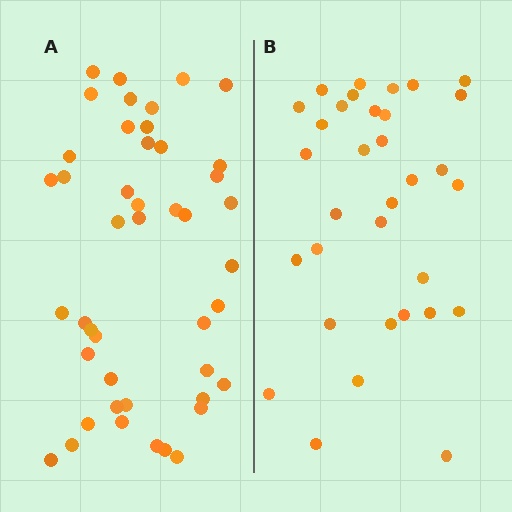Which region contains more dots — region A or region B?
Region A (the left region) has more dots.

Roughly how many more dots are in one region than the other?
Region A has roughly 12 or so more dots than region B.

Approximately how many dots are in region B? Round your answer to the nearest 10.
About 30 dots. (The exact count is 33, which rounds to 30.)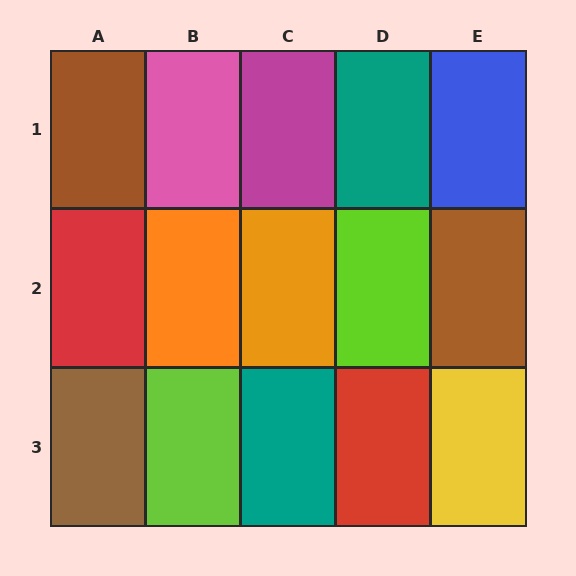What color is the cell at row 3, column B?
Lime.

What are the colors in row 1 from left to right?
Brown, pink, magenta, teal, blue.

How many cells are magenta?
1 cell is magenta.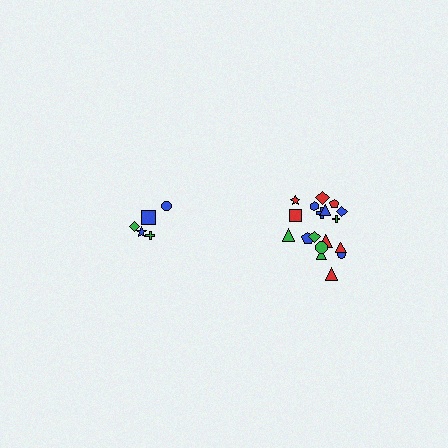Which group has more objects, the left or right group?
The right group.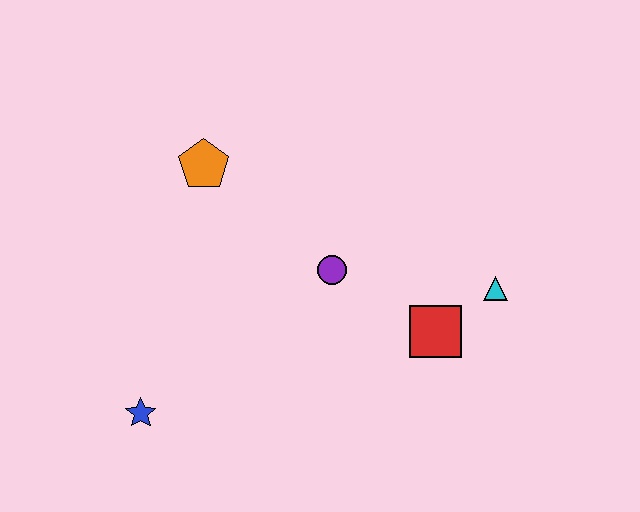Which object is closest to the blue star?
The purple circle is closest to the blue star.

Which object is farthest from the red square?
The blue star is farthest from the red square.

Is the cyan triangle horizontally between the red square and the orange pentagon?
No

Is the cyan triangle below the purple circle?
Yes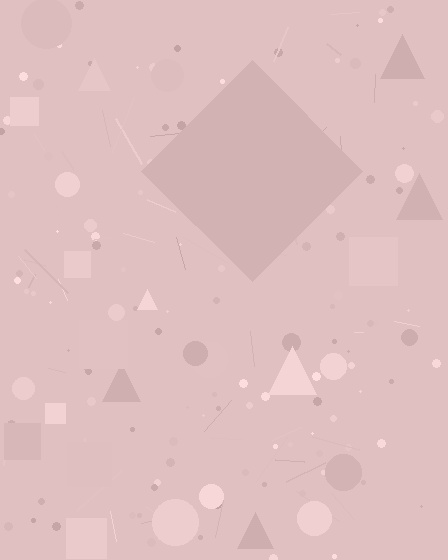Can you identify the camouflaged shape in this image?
The camouflaged shape is a diamond.